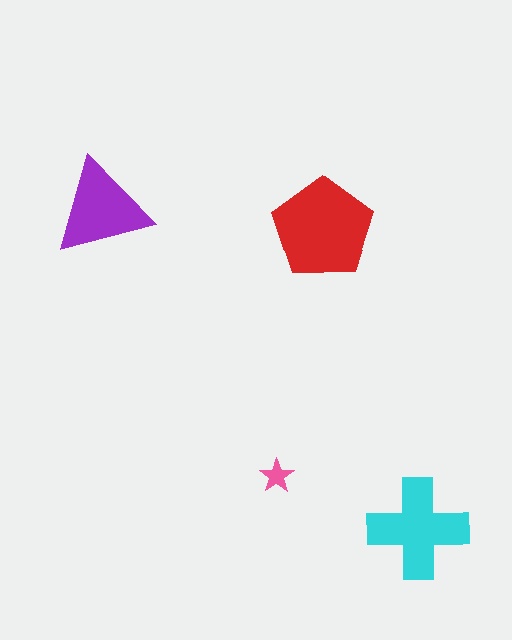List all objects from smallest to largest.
The pink star, the purple triangle, the cyan cross, the red pentagon.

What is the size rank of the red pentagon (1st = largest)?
1st.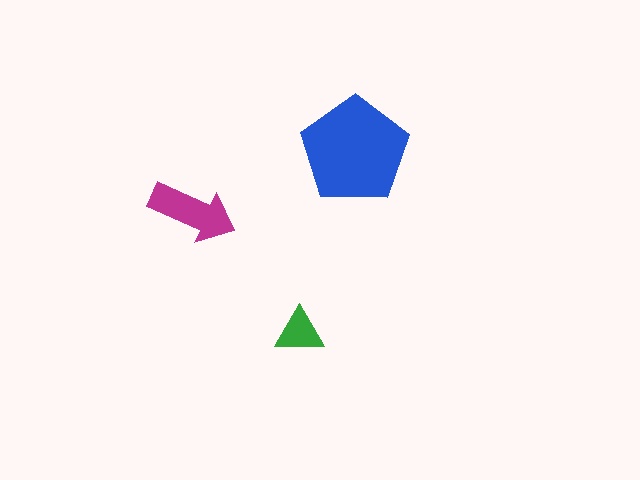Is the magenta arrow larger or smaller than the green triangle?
Larger.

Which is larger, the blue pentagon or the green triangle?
The blue pentagon.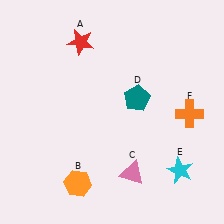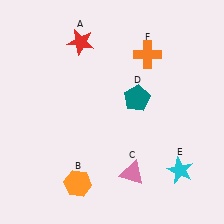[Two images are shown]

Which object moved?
The orange cross (F) moved up.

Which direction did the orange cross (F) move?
The orange cross (F) moved up.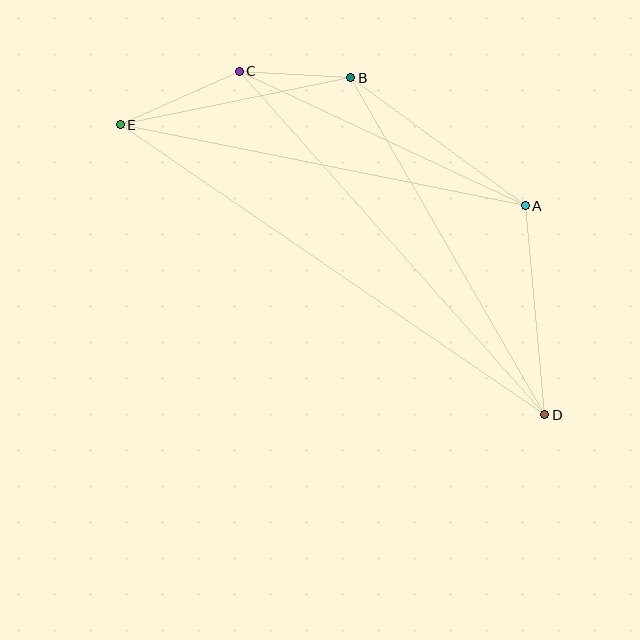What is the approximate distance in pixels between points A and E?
The distance between A and E is approximately 413 pixels.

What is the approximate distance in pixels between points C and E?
The distance between C and E is approximately 130 pixels.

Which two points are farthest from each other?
Points D and E are farthest from each other.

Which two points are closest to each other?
Points B and C are closest to each other.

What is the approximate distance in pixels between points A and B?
The distance between A and B is approximately 216 pixels.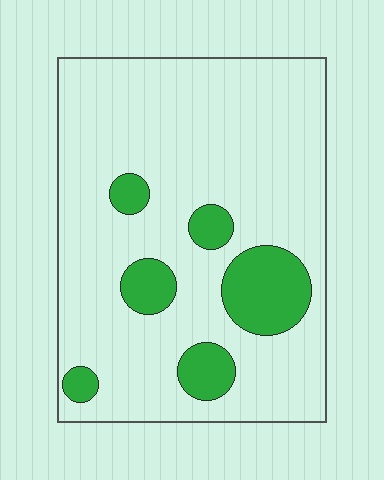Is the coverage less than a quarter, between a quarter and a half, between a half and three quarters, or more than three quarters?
Less than a quarter.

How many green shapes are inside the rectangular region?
6.